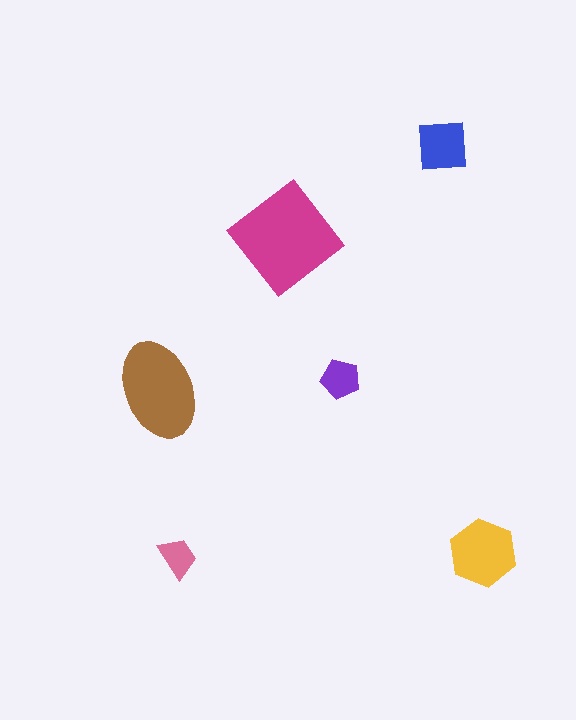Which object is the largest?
The magenta diamond.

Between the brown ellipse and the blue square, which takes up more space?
The brown ellipse.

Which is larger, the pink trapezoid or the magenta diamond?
The magenta diamond.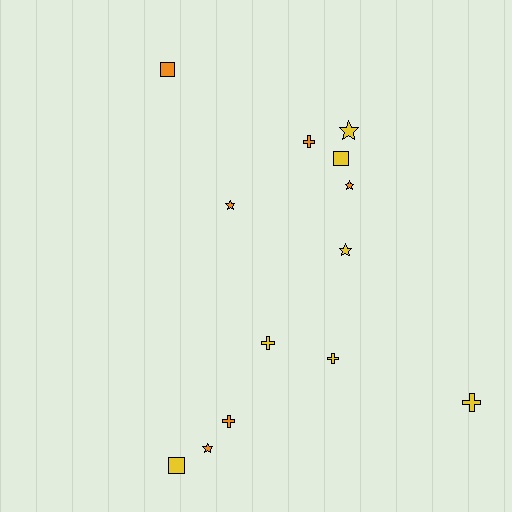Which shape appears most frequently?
Cross, with 5 objects.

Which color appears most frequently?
Yellow, with 7 objects.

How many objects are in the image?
There are 13 objects.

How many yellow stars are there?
There are 2 yellow stars.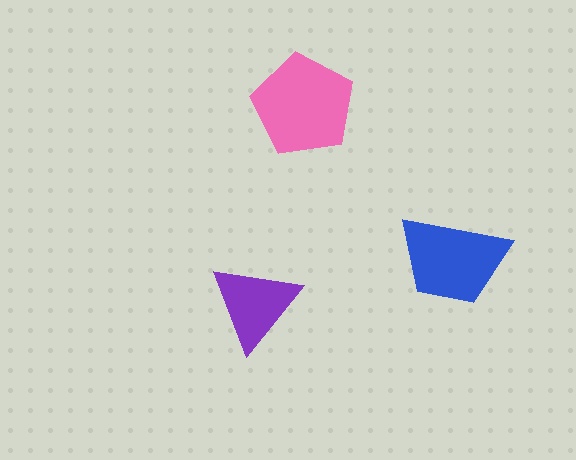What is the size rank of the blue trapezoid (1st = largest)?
2nd.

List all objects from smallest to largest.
The purple triangle, the blue trapezoid, the pink pentagon.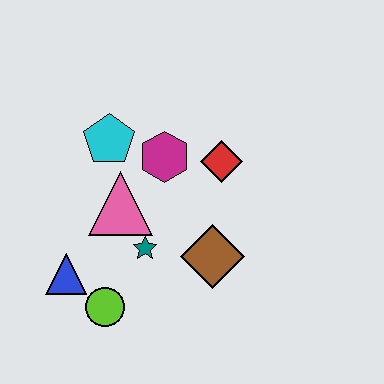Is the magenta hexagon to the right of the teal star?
Yes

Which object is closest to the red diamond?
The magenta hexagon is closest to the red diamond.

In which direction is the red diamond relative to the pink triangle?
The red diamond is to the right of the pink triangle.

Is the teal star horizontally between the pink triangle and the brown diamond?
Yes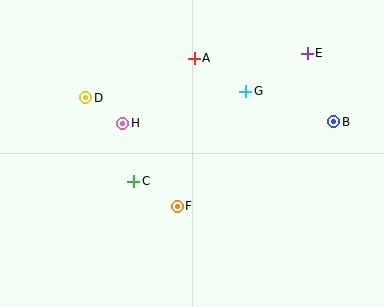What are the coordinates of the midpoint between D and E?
The midpoint between D and E is at (196, 75).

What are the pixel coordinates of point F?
Point F is at (177, 206).